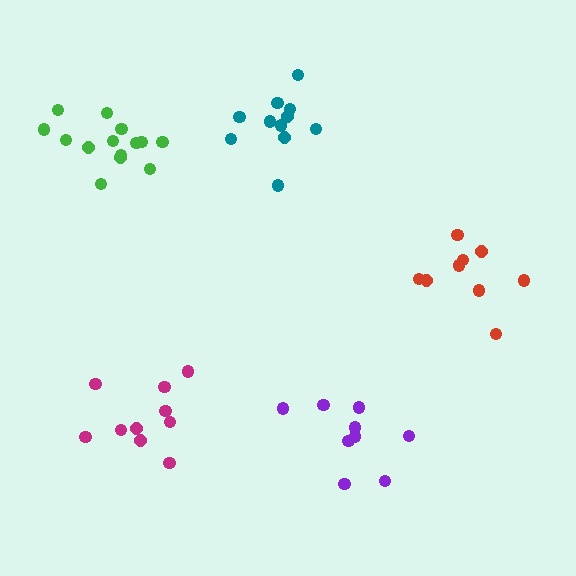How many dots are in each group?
Group 1: 14 dots, Group 2: 10 dots, Group 3: 11 dots, Group 4: 9 dots, Group 5: 9 dots (53 total).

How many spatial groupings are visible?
There are 5 spatial groupings.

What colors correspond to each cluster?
The clusters are colored: green, magenta, teal, red, purple.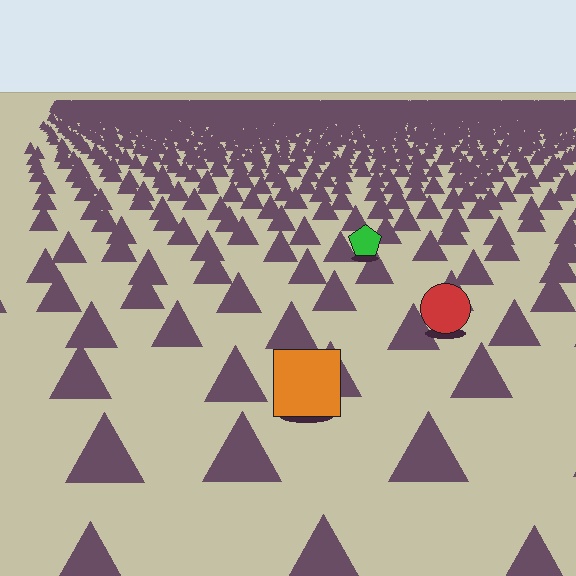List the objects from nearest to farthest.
From nearest to farthest: the orange square, the red circle, the green pentagon.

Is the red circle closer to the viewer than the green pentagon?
Yes. The red circle is closer — you can tell from the texture gradient: the ground texture is coarser near it.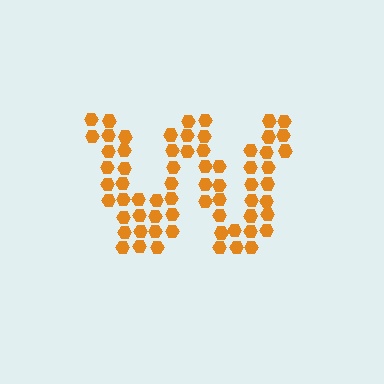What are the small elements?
The small elements are hexagons.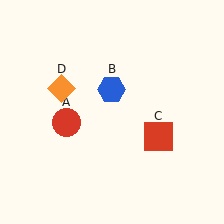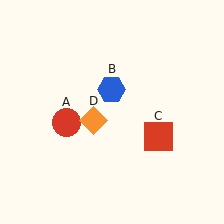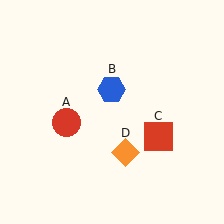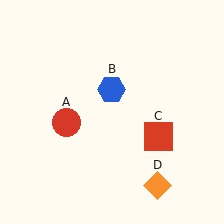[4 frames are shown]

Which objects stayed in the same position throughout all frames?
Red circle (object A) and blue hexagon (object B) and red square (object C) remained stationary.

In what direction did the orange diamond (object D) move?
The orange diamond (object D) moved down and to the right.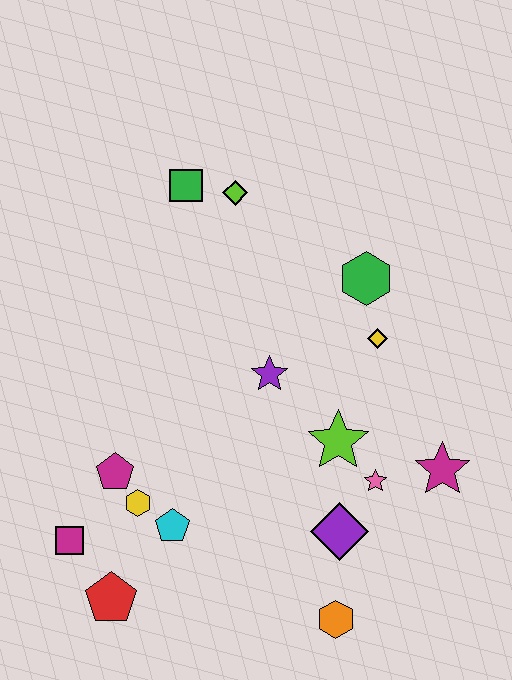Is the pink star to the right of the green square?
Yes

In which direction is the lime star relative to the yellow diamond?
The lime star is below the yellow diamond.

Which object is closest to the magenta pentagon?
The yellow hexagon is closest to the magenta pentagon.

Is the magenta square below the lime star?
Yes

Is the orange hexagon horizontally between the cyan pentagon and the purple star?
No